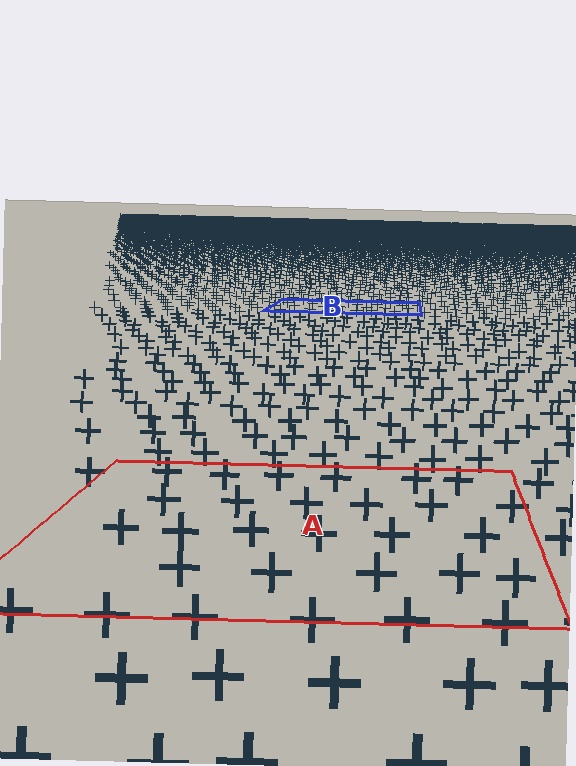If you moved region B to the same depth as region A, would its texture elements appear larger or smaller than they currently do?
They would appear larger. At a closer depth, the same texture elements are projected at a bigger on-screen size.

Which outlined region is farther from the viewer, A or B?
Region B is farther from the viewer — the texture elements inside it appear smaller and more densely packed.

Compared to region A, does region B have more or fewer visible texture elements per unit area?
Region B has more texture elements per unit area — they are packed more densely because it is farther away.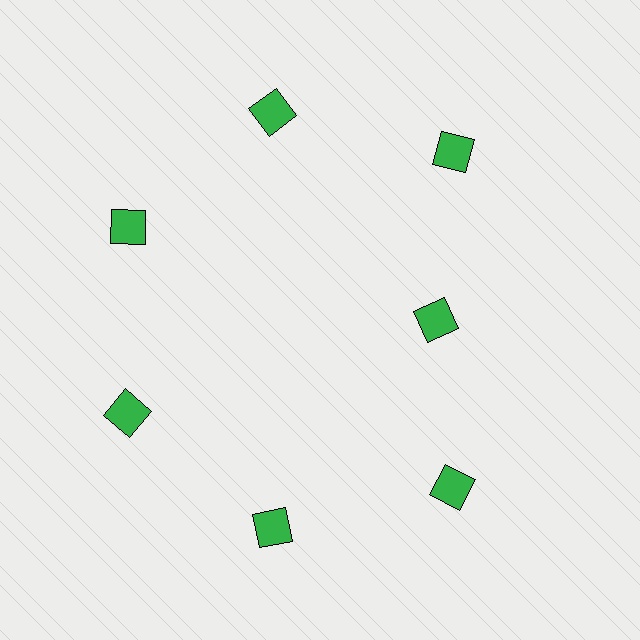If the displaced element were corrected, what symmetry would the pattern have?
It would have 7-fold rotational symmetry — the pattern would map onto itself every 51 degrees.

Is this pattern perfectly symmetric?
No. The 7 green diamonds are arranged in a ring, but one element near the 3 o'clock position is pulled inward toward the center, breaking the 7-fold rotational symmetry.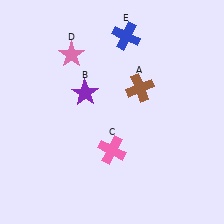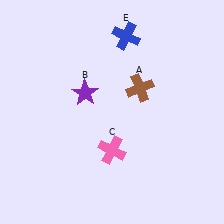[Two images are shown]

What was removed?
The pink star (D) was removed in Image 2.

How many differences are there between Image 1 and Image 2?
There is 1 difference between the two images.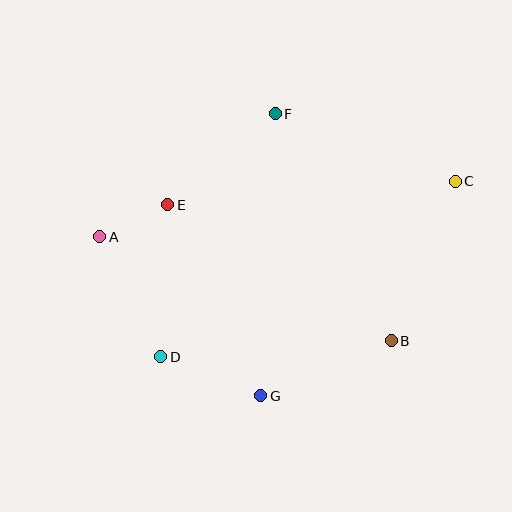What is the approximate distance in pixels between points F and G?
The distance between F and G is approximately 283 pixels.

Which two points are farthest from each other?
Points A and C are farthest from each other.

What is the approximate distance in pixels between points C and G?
The distance between C and G is approximately 289 pixels.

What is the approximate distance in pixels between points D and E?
The distance between D and E is approximately 152 pixels.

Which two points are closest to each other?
Points A and E are closest to each other.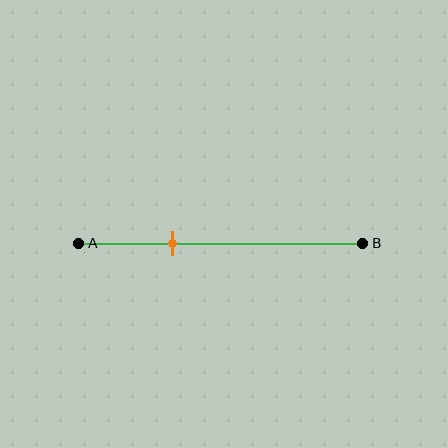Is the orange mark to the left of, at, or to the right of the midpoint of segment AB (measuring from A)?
The orange mark is to the left of the midpoint of segment AB.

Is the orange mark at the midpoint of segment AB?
No, the mark is at about 35% from A, not at the 50% midpoint.